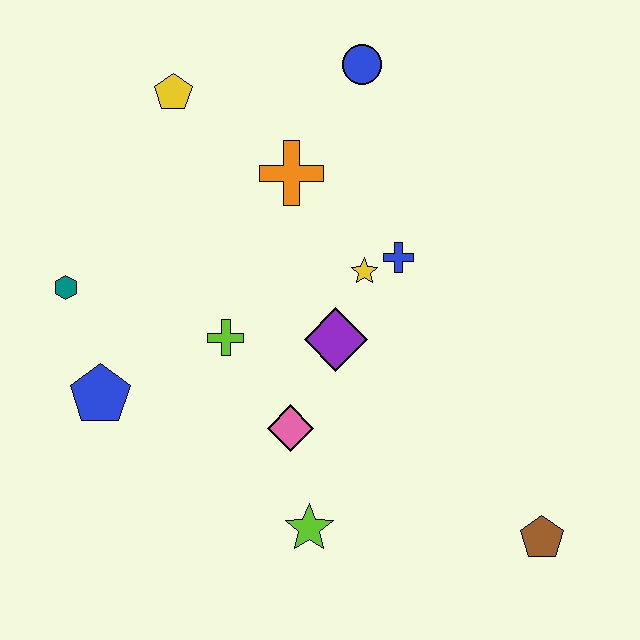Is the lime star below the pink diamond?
Yes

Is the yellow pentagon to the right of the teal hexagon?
Yes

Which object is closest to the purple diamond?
The yellow star is closest to the purple diamond.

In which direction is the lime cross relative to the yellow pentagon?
The lime cross is below the yellow pentagon.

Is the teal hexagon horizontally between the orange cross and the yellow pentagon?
No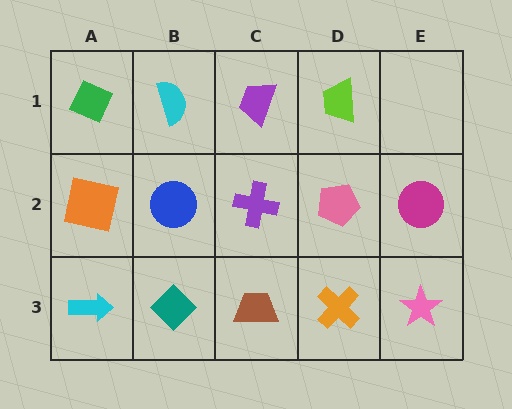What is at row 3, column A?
A cyan arrow.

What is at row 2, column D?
A pink pentagon.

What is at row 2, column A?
An orange square.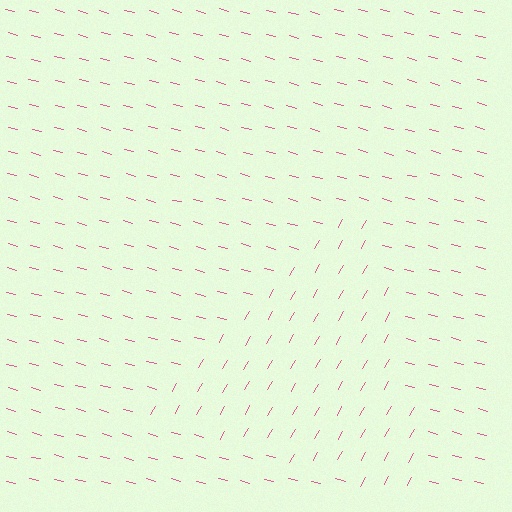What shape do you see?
I see a triangle.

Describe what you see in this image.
The image is filled with small pink line segments. A triangle region in the image has lines oriented differently from the surrounding lines, creating a visible texture boundary.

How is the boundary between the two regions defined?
The boundary is defined purely by a change in line orientation (approximately 75 degrees difference). All lines are the same color and thickness.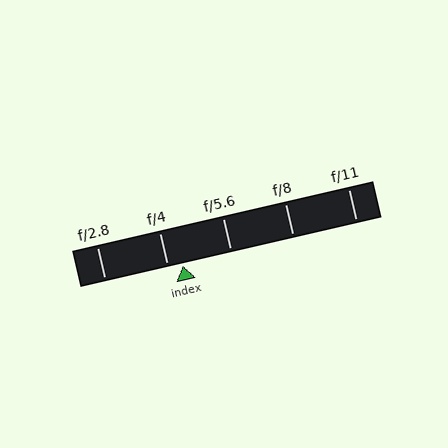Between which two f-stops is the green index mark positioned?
The index mark is between f/4 and f/5.6.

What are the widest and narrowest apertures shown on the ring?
The widest aperture shown is f/2.8 and the narrowest is f/11.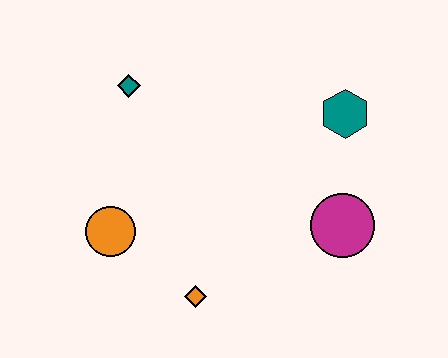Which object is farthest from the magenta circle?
The teal diamond is farthest from the magenta circle.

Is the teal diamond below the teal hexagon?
No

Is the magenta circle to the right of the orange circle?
Yes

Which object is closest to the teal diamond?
The orange circle is closest to the teal diamond.